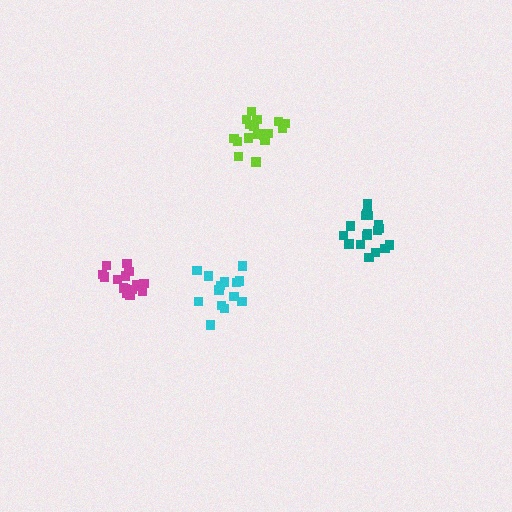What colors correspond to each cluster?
The clusters are colored: teal, cyan, lime, magenta.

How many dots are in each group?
Group 1: 17 dots, Group 2: 14 dots, Group 3: 18 dots, Group 4: 17 dots (66 total).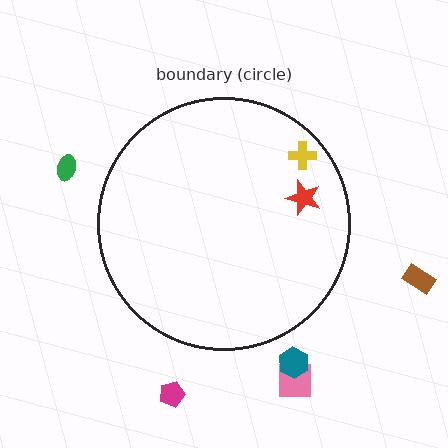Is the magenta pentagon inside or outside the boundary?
Outside.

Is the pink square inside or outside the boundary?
Outside.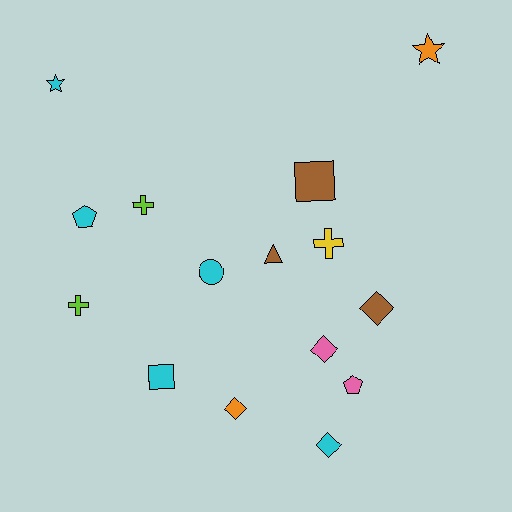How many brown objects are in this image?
There are 3 brown objects.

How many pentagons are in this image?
There are 2 pentagons.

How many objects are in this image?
There are 15 objects.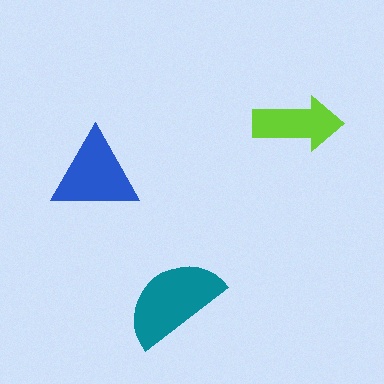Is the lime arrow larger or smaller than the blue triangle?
Smaller.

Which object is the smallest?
The lime arrow.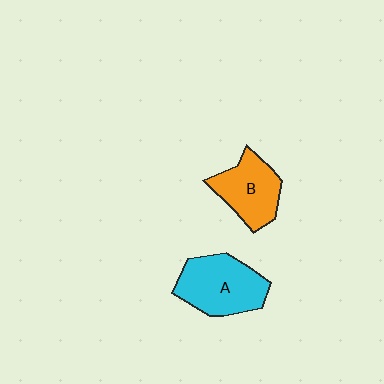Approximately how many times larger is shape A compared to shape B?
Approximately 1.2 times.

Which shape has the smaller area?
Shape B (orange).